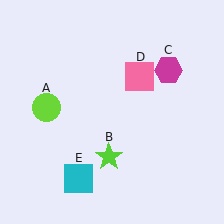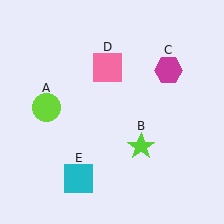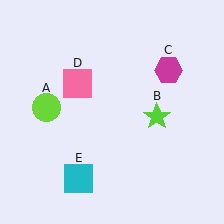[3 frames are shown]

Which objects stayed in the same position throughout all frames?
Lime circle (object A) and magenta hexagon (object C) and cyan square (object E) remained stationary.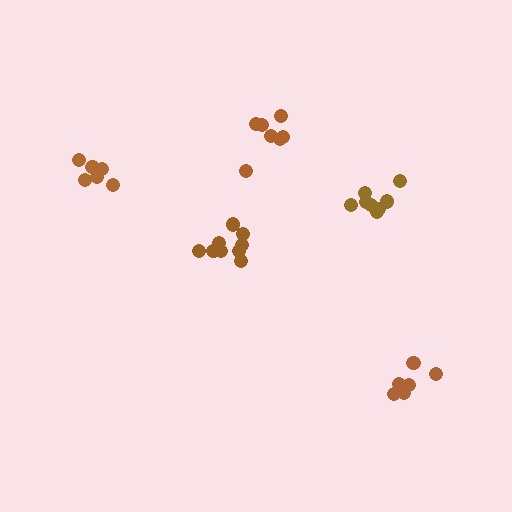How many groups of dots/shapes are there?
There are 5 groups.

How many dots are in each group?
Group 1: 6 dots, Group 2: 9 dots, Group 3: 8 dots, Group 4: 7 dots, Group 5: 7 dots (37 total).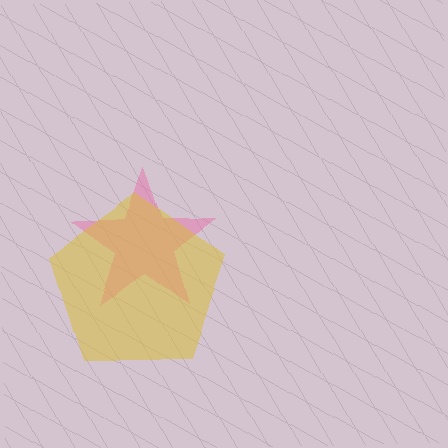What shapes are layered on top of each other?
The layered shapes are: a pink star, a yellow pentagon.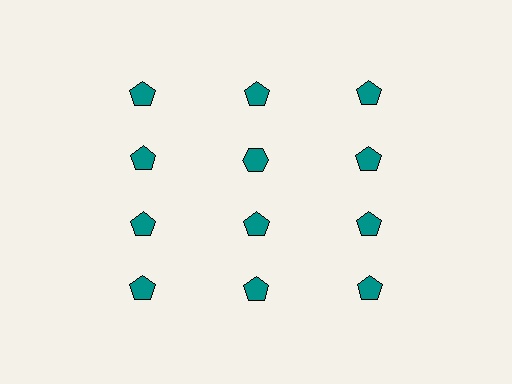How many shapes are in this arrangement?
There are 12 shapes arranged in a grid pattern.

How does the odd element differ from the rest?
It has a different shape: hexagon instead of pentagon.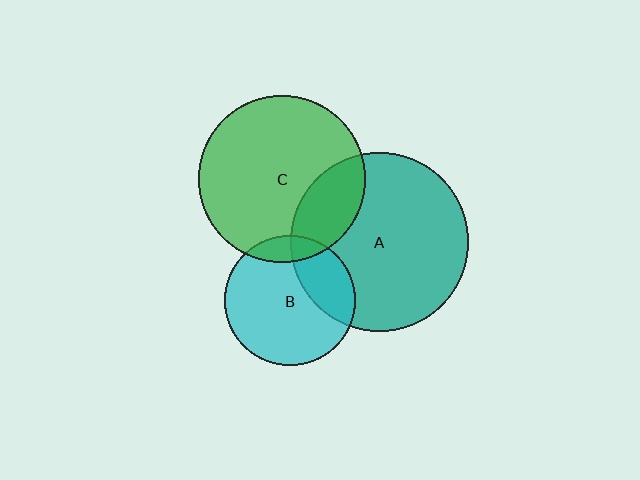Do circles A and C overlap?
Yes.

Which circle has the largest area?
Circle A (teal).